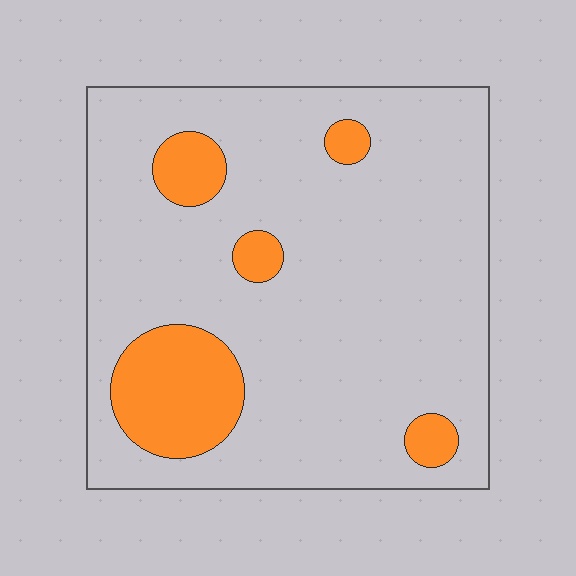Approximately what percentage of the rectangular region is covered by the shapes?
Approximately 15%.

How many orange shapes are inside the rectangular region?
5.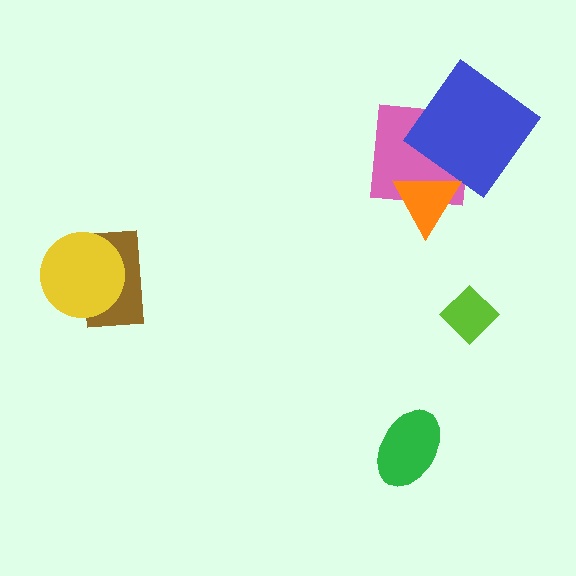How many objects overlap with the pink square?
2 objects overlap with the pink square.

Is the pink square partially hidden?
Yes, it is partially covered by another shape.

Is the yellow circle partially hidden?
No, no other shape covers it.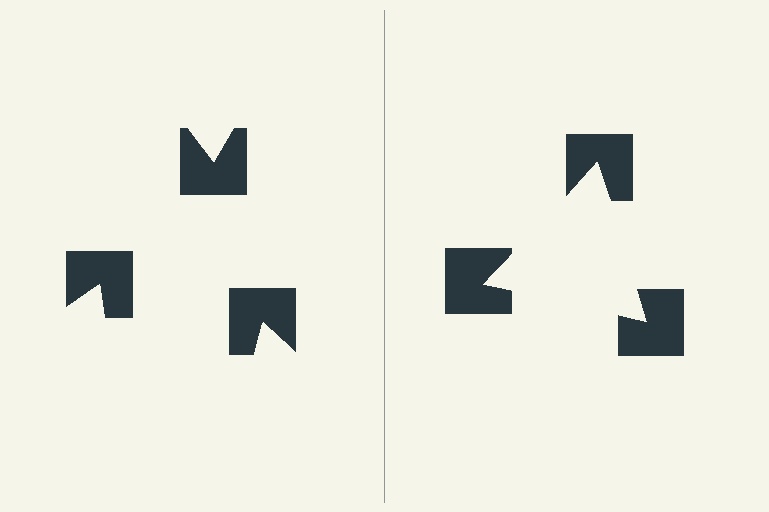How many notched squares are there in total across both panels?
6 — 3 on each side.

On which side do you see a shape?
An illusory triangle appears on the right side. On the left side the wedge cuts are rotated, so no coherent shape forms.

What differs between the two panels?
The notched squares are positioned identically on both sides; only the wedge orientations differ. On the right they align to a triangle; on the left they are misaligned.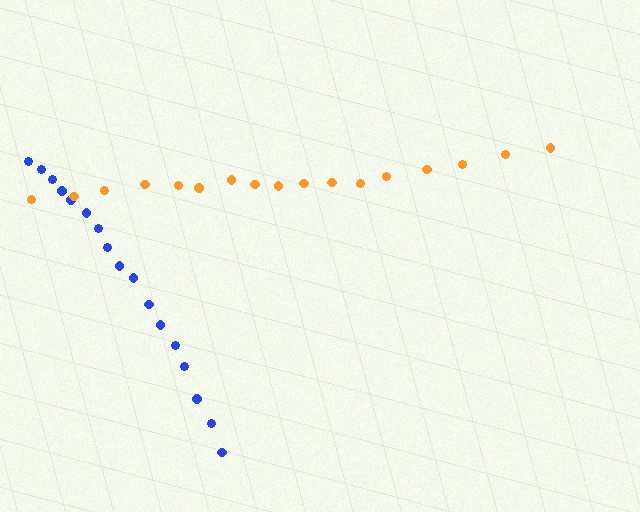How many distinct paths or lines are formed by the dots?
There are 2 distinct paths.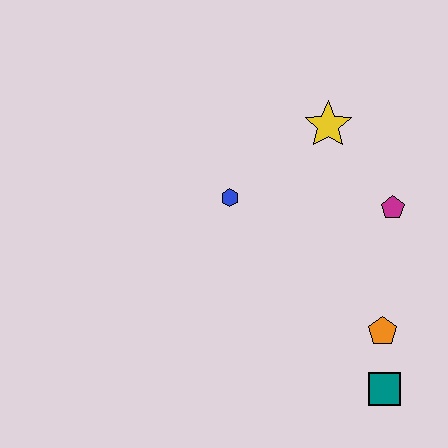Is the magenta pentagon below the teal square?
No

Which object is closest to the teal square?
The orange pentagon is closest to the teal square.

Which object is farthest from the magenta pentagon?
The teal square is farthest from the magenta pentagon.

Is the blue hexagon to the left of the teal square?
Yes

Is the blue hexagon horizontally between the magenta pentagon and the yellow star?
No